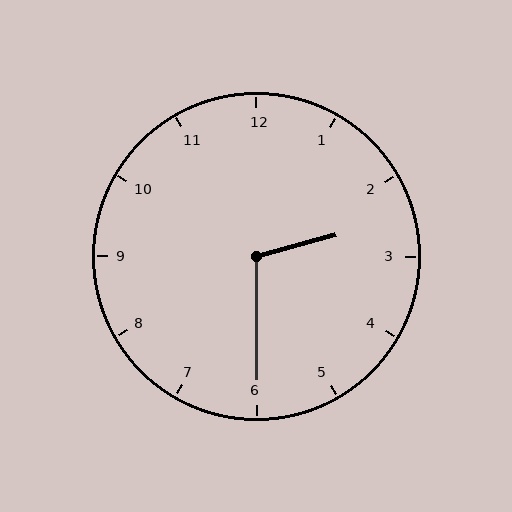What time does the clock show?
2:30.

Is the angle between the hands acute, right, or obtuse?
It is obtuse.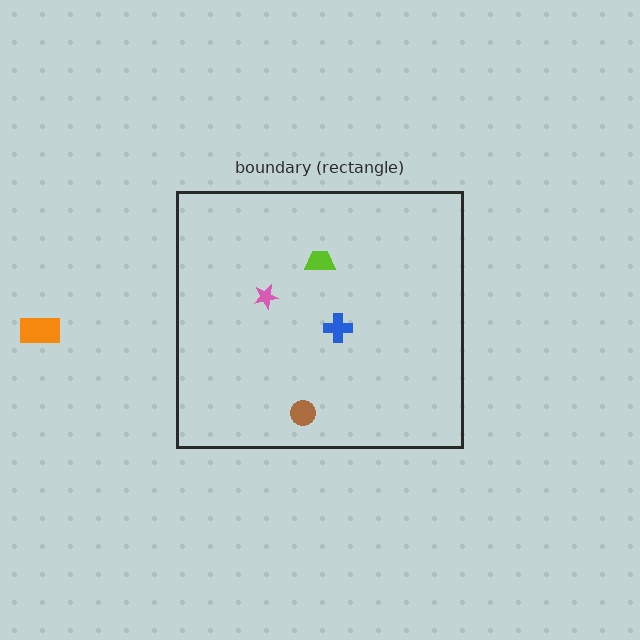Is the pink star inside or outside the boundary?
Inside.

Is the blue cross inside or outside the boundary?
Inside.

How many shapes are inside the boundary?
4 inside, 1 outside.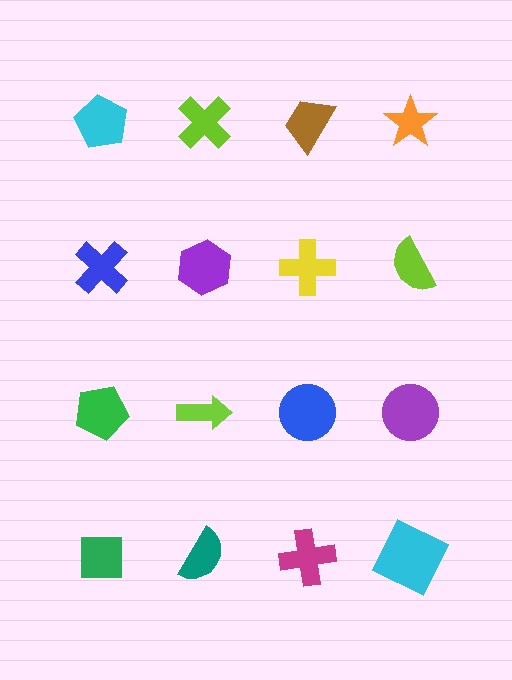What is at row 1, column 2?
A lime cross.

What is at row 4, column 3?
A magenta cross.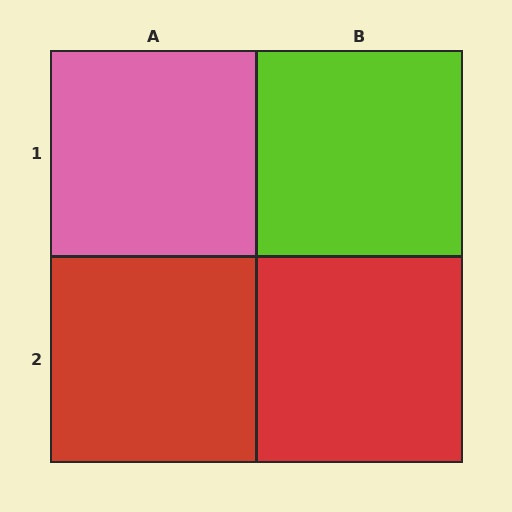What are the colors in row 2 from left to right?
Red, red.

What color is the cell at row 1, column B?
Lime.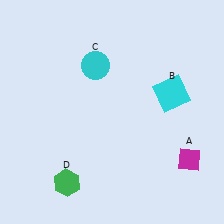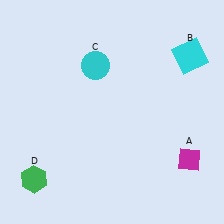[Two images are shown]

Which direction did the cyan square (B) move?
The cyan square (B) moved up.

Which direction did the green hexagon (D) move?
The green hexagon (D) moved left.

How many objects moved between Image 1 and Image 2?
2 objects moved between the two images.